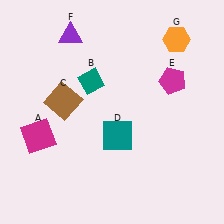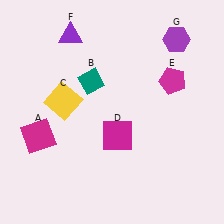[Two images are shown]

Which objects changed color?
C changed from brown to yellow. D changed from teal to magenta. G changed from orange to purple.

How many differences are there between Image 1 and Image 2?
There are 3 differences between the two images.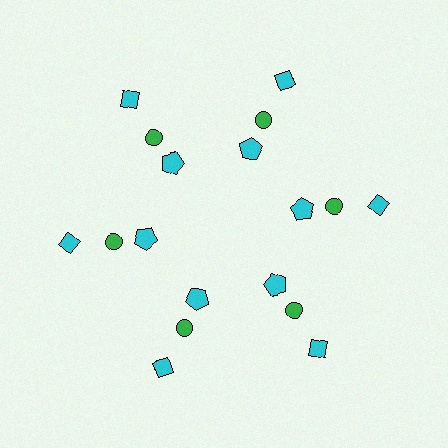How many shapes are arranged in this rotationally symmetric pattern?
There are 18 shapes, arranged in 6 groups of 3.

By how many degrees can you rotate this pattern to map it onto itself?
The pattern maps onto itself every 60 degrees of rotation.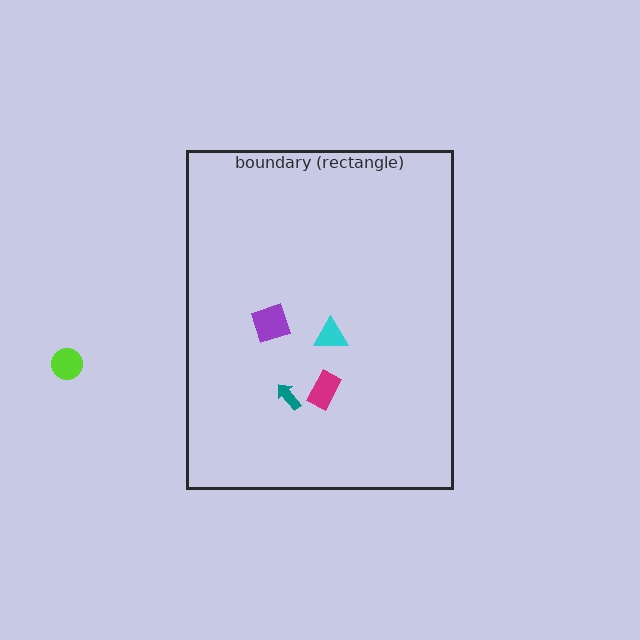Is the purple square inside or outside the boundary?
Inside.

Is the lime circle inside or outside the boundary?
Outside.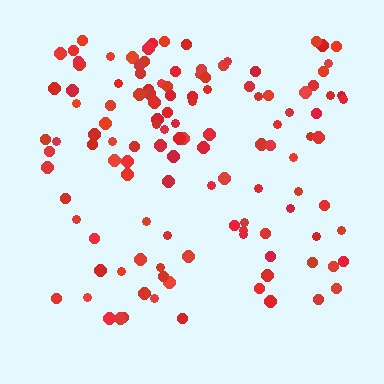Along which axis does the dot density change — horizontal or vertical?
Vertical.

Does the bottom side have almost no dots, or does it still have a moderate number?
Still a moderate number, just noticeably fewer than the top.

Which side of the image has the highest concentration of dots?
The top.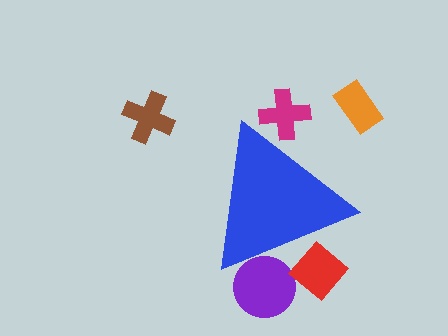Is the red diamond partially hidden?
Yes, the red diamond is partially hidden behind the blue triangle.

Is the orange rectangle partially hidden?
No, the orange rectangle is fully visible.